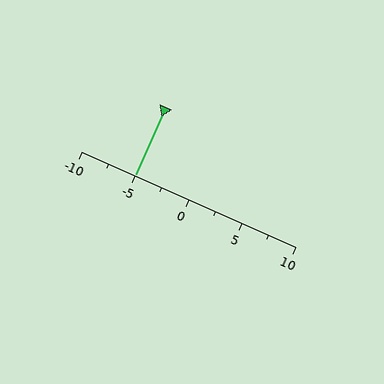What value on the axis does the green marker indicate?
The marker indicates approximately -5.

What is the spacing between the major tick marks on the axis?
The major ticks are spaced 5 apart.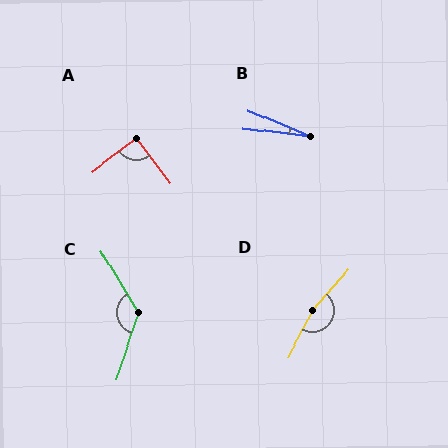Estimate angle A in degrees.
Approximately 90 degrees.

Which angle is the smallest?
B, at approximately 16 degrees.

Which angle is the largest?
D, at approximately 166 degrees.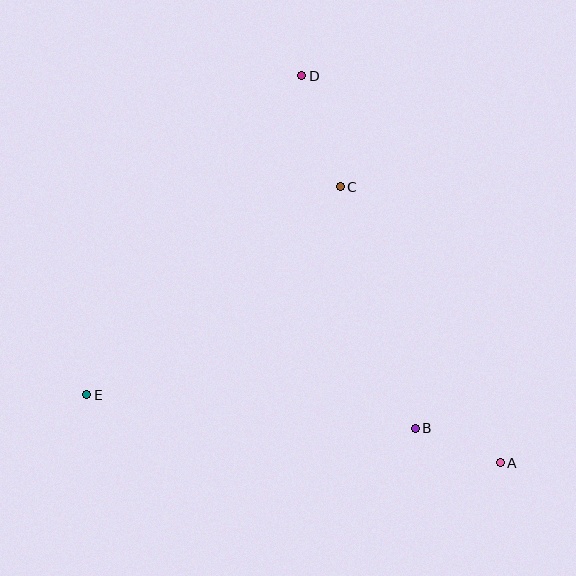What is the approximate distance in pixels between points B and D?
The distance between B and D is approximately 370 pixels.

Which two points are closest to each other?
Points A and B are closest to each other.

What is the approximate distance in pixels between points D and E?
The distance between D and E is approximately 385 pixels.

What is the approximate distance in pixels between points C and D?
The distance between C and D is approximately 118 pixels.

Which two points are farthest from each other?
Points A and D are farthest from each other.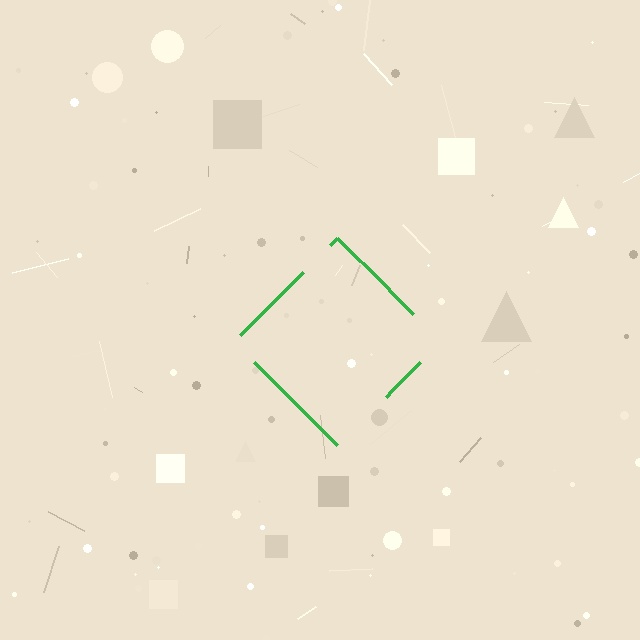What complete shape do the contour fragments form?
The contour fragments form a diamond.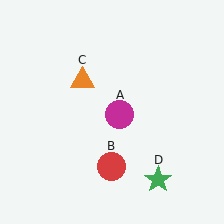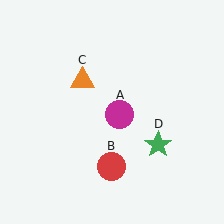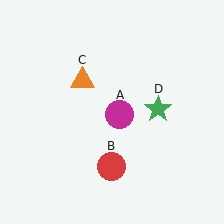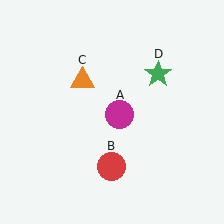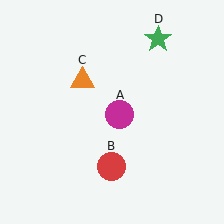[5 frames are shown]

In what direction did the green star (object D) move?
The green star (object D) moved up.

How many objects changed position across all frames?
1 object changed position: green star (object D).